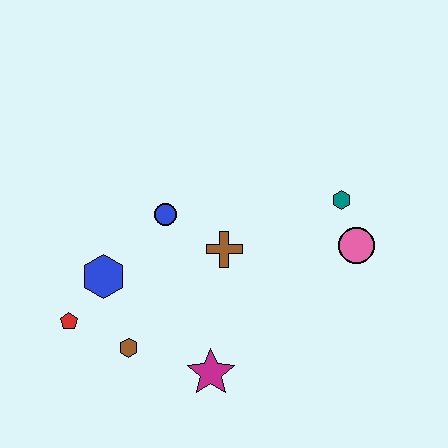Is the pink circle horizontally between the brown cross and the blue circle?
No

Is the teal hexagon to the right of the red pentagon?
Yes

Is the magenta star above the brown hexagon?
No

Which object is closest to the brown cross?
The blue circle is closest to the brown cross.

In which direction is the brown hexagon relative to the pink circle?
The brown hexagon is to the left of the pink circle.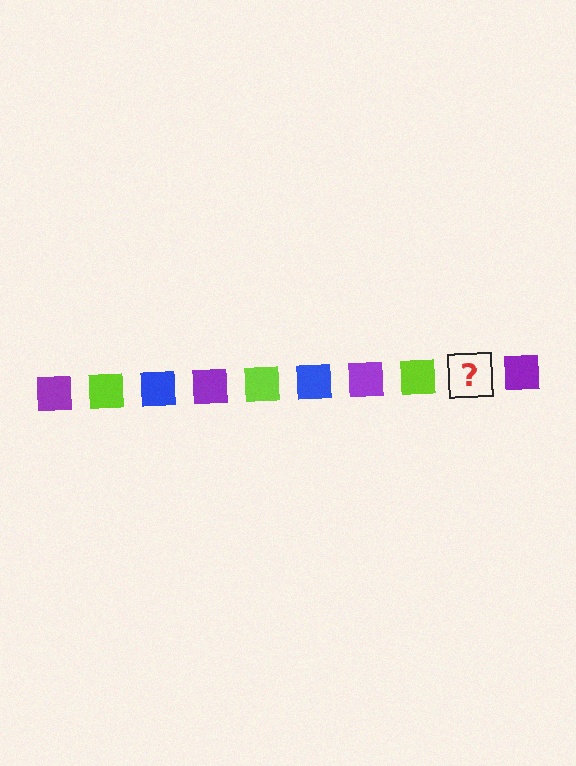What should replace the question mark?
The question mark should be replaced with a blue square.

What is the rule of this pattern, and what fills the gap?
The rule is that the pattern cycles through purple, lime, blue squares. The gap should be filled with a blue square.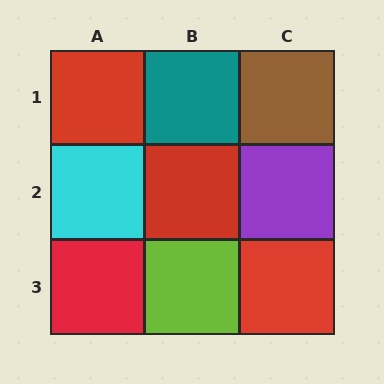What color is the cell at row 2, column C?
Purple.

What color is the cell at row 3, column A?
Red.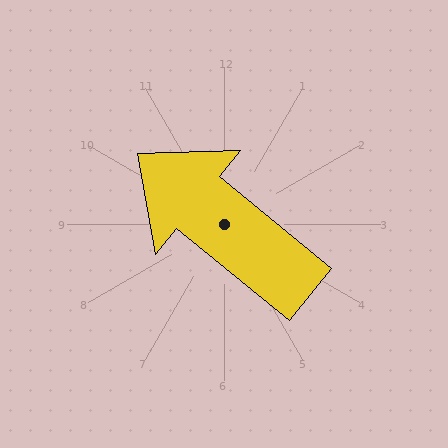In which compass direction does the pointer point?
Northwest.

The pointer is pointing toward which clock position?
Roughly 10 o'clock.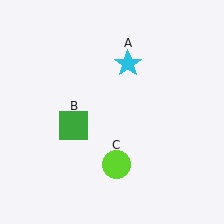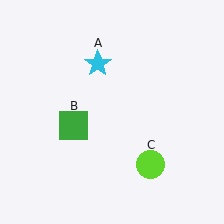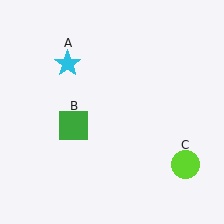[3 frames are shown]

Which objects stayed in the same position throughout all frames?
Green square (object B) remained stationary.